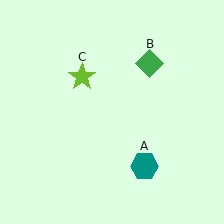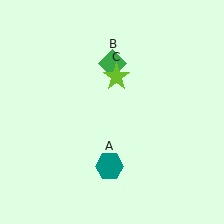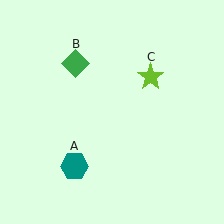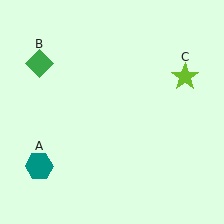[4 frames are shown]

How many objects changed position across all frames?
3 objects changed position: teal hexagon (object A), green diamond (object B), lime star (object C).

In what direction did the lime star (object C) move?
The lime star (object C) moved right.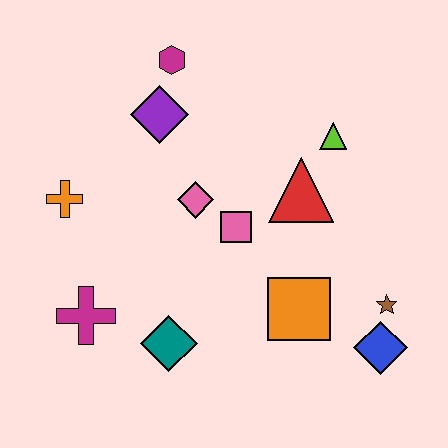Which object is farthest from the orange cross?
The blue diamond is farthest from the orange cross.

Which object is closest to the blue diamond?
The brown star is closest to the blue diamond.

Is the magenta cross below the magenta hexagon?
Yes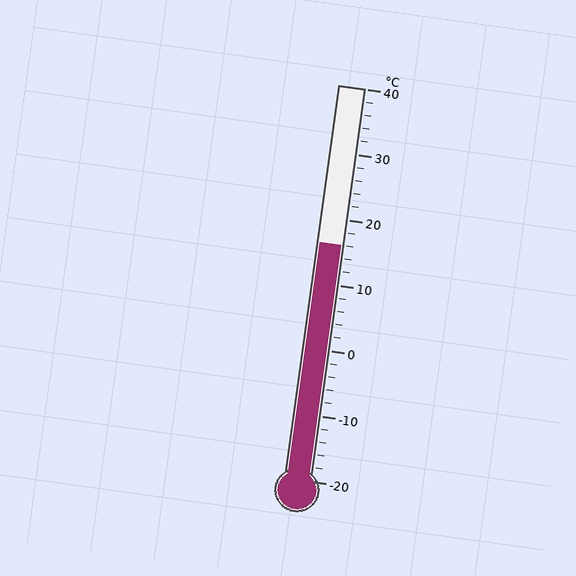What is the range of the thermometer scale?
The thermometer scale ranges from -20°C to 40°C.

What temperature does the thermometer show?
The thermometer shows approximately 16°C.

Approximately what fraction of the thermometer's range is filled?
The thermometer is filled to approximately 60% of its range.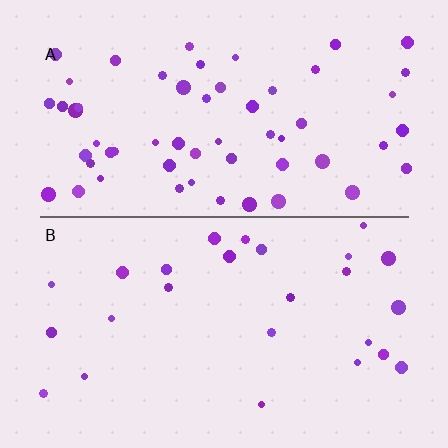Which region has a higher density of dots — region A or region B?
A (the top).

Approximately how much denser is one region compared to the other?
Approximately 2.2× — region A over region B.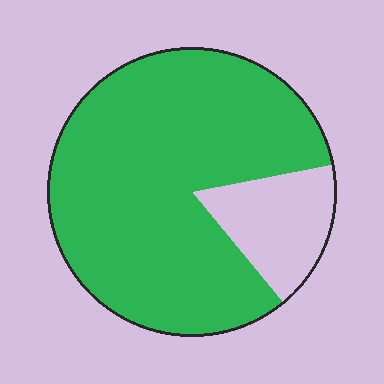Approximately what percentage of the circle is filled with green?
Approximately 85%.